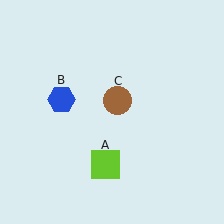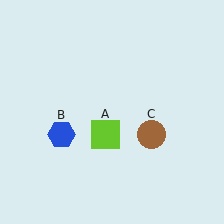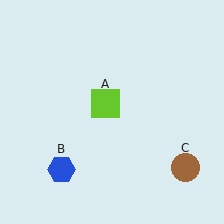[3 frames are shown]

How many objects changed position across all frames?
3 objects changed position: lime square (object A), blue hexagon (object B), brown circle (object C).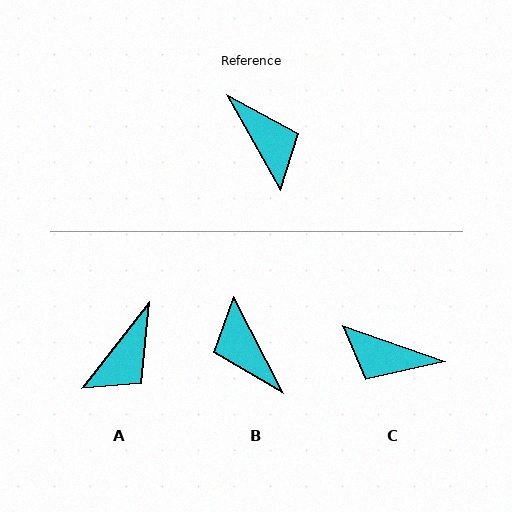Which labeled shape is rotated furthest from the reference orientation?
B, about 178 degrees away.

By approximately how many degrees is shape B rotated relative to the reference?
Approximately 178 degrees counter-clockwise.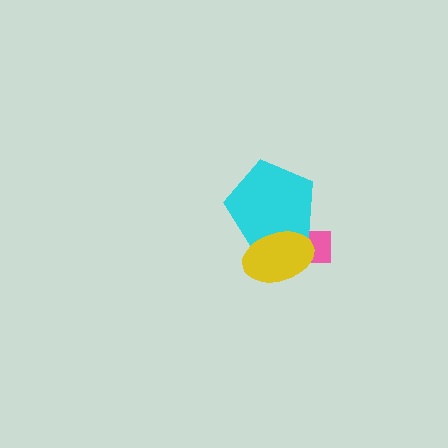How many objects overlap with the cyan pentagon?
2 objects overlap with the cyan pentagon.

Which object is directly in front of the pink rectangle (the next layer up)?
The cyan pentagon is directly in front of the pink rectangle.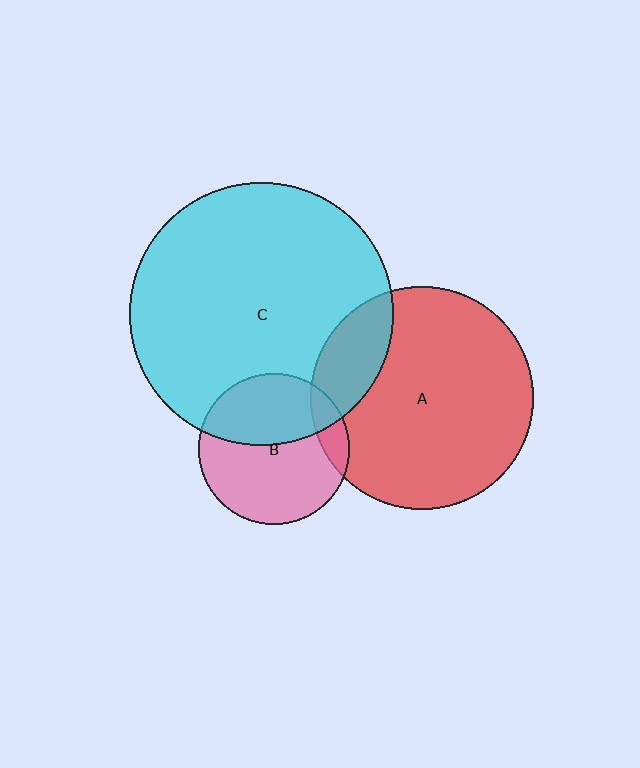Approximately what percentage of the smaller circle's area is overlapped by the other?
Approximately 20%.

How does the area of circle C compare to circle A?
Approximately 1.4 times.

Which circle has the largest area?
Circle C (cyan).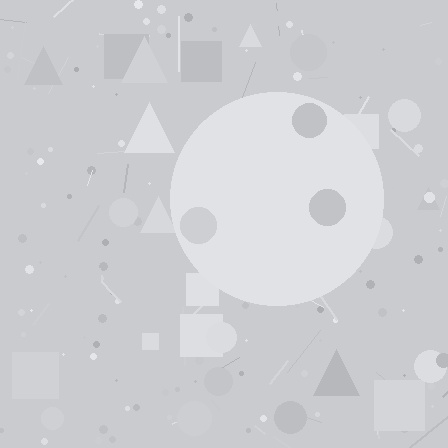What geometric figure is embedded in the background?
A circle is embedded in the background.